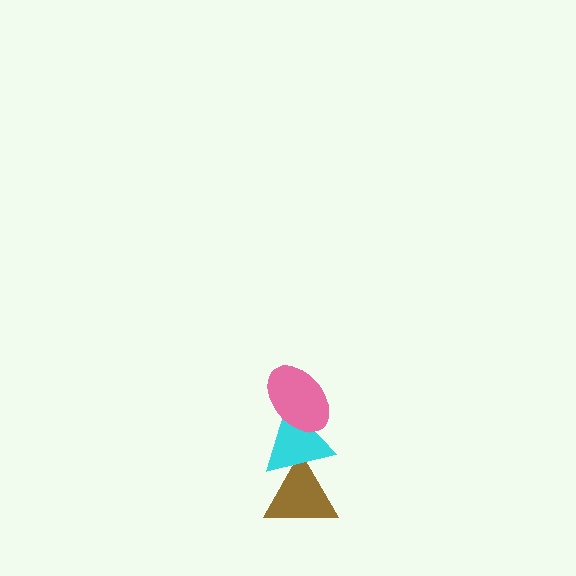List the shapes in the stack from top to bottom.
From top to bottom: the pink ellipse, the cyan triangle, the brown triangle.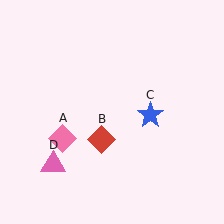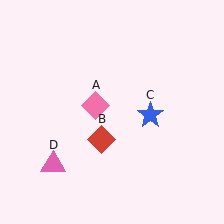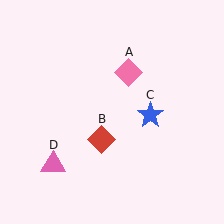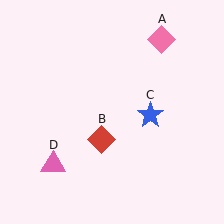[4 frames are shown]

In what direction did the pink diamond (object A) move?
The pink diamond (object A) moved up and to the right.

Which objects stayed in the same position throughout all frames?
Red diamond (object B) and blue star (object C) and pink triangle (object D) remained stationary.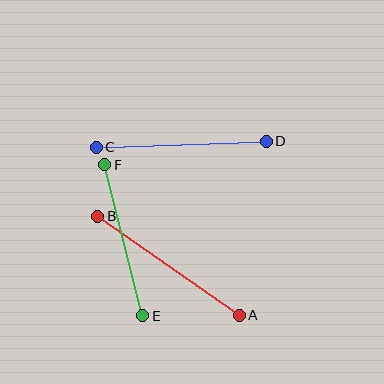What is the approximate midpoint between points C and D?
The midpoint is at approximately (181, 144) pixels.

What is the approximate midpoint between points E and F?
The midpoint is at approximately (124, 240) pixels.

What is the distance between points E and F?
The distance is approximately 156 pixels.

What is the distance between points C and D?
The distance is approximately 170 pixels.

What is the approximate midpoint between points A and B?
The midpoint is at approximately (168, 266) pixels.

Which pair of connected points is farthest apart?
Points A and B are farthest apart.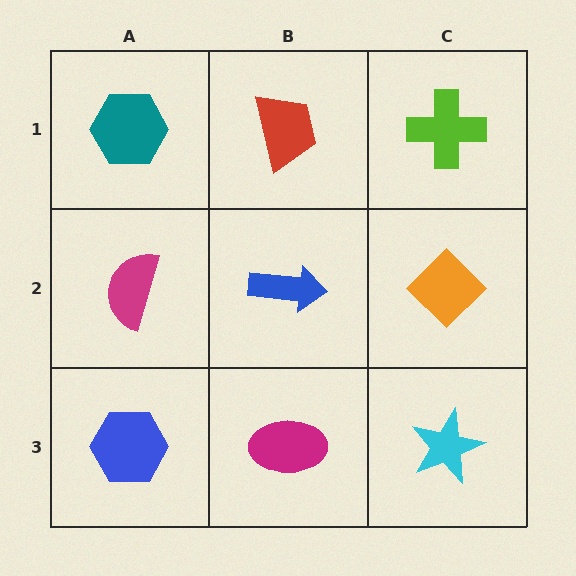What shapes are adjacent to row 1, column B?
A blue arrow (row 2, column B), a teal hexagon (row 1, column A), a lime cross (row 1, column C).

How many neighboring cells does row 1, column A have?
2.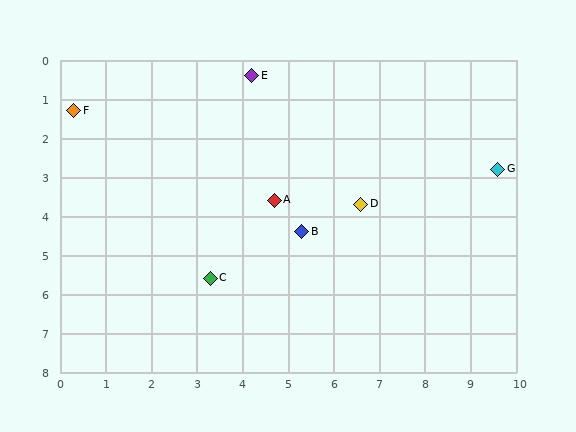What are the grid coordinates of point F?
Point F is at approximately (0.3, 1.3).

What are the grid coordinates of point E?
Point E is at approximately (4.2, 0.4).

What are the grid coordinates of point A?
Point A is at approximately (4.7, 3.6).